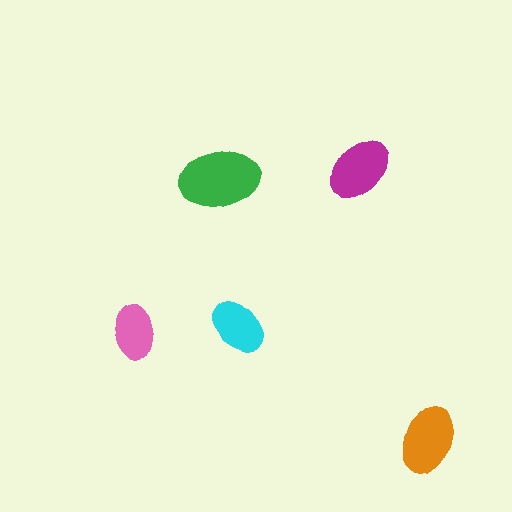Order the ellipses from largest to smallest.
the green one, the orange one, the magenta one, the cyan one, the pink one.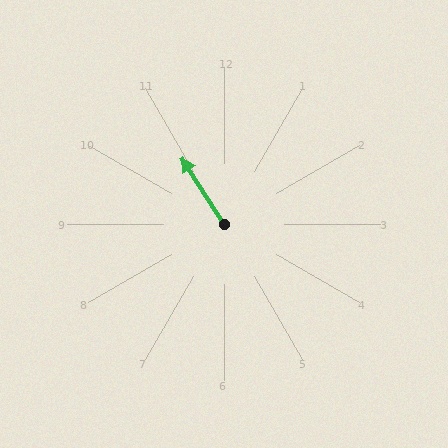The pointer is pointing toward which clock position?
Roughly 11 o'clock.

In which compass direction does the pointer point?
Northwest.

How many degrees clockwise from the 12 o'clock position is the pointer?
Approximately 327 degrees.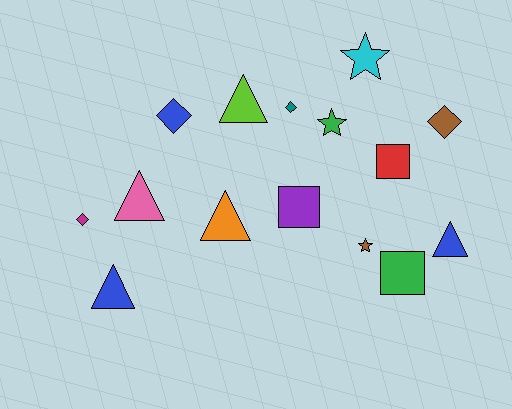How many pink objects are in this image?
There is 1 pink object.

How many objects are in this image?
There are 15 objects.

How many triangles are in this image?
There are 5 triangles.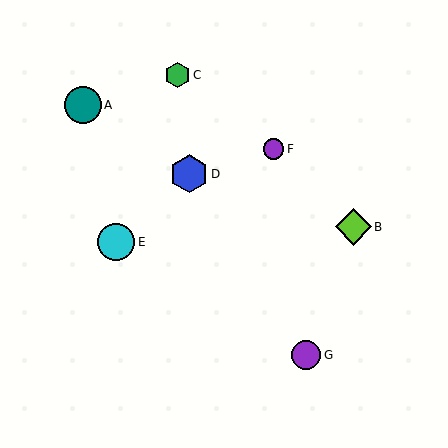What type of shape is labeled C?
Shape C is a green hexagon.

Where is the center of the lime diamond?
The center of the lime diamond is at (353, 227).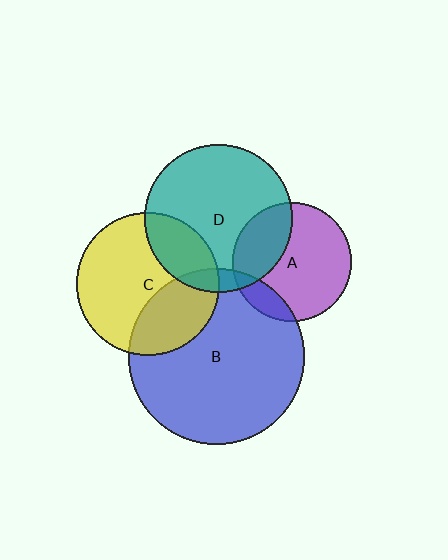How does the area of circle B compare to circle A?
Approximately 2.2 times.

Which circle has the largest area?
Circle B (blue).